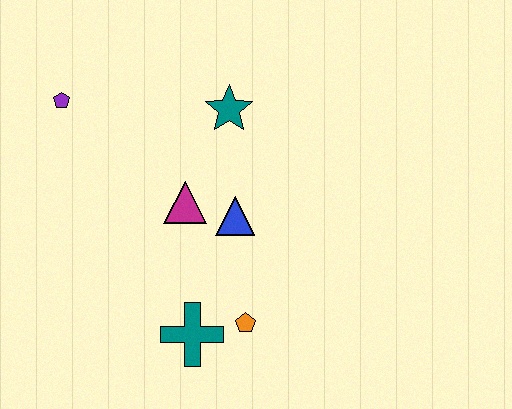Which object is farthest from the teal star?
The teal cross is farthest from the teal star.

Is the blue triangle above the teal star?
No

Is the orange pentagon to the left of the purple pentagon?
No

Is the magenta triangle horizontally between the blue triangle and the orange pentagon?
No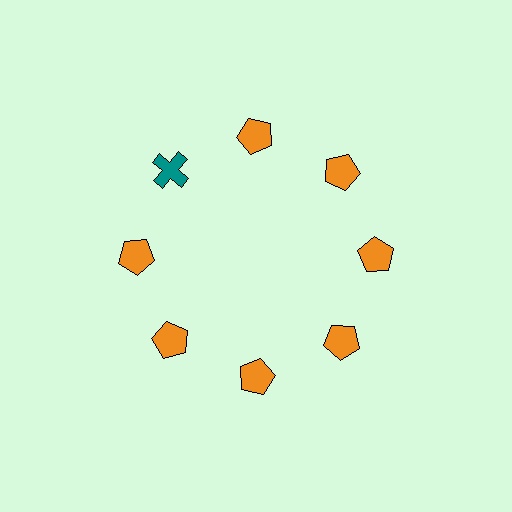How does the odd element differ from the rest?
It differs in both color (teal instead of orange) and shape (cross instead of pentagon).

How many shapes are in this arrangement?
There are 8 shapes arranged in a ring pattern.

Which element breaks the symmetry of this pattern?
The teal cross at roughly the 10 o'clock position breaks the symmetry. All other shapes are orange pentagons.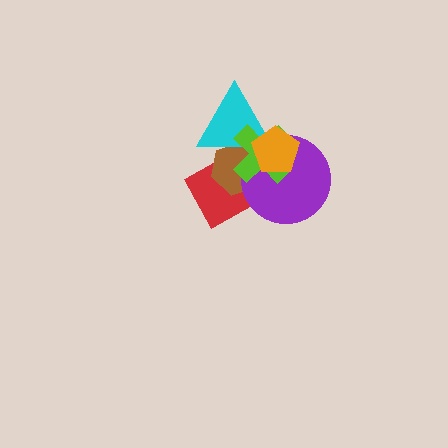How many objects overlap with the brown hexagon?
5 objects overlap with the brown hexagon.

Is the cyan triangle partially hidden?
Yes, it is partially covered by another shape.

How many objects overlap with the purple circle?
5 objects overlap with the purple circle.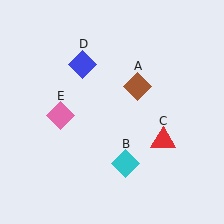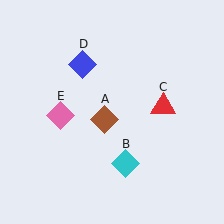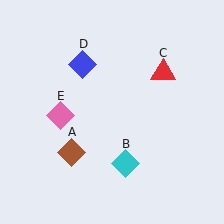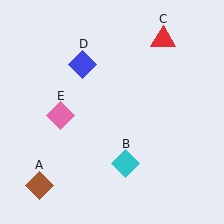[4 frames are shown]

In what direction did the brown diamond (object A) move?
The brown diamond (object A) moved down and to the left.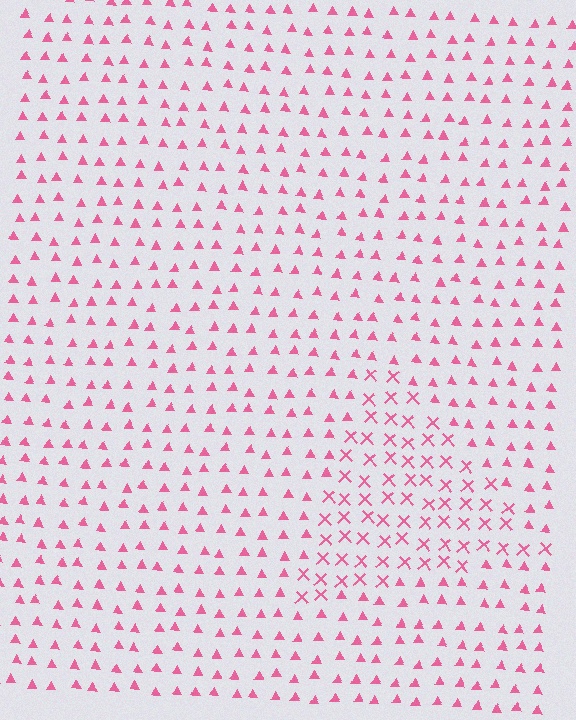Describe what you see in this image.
The image is filled with small pink elements arranged in a uniform grid. A triangle-shaped region contains X marks, while the surrounding area contains triangles. The boundary is defined purely by the change in element shape.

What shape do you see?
I see a triangle.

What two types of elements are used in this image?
The image uses X marks inside the triangle region and triangles outside it.